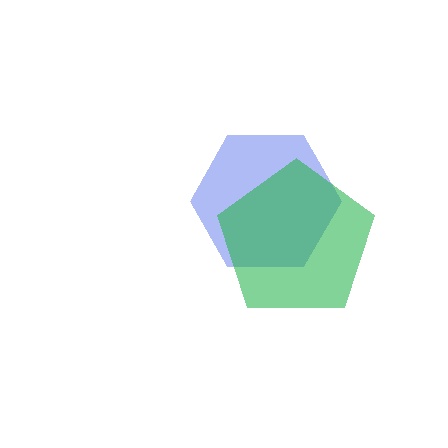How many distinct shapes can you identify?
There are 2 distinct shapes: a blue hexagon, a green pentagon.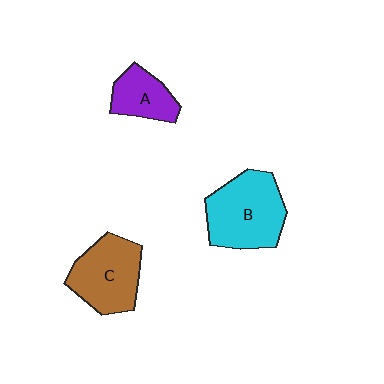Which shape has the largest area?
Shape B (cyan).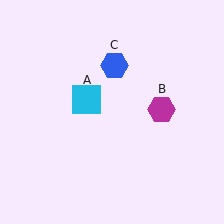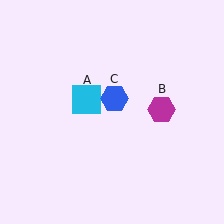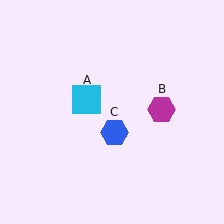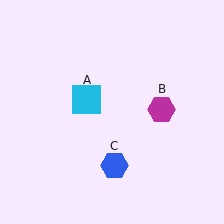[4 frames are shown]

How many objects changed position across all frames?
1 object changed position: blue hexagon (object C).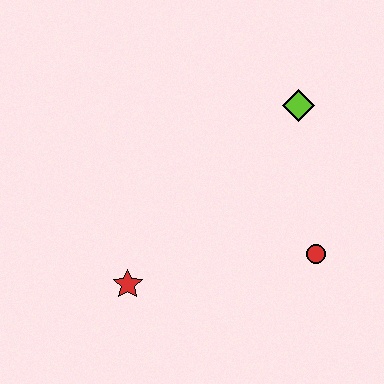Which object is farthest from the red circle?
The red star is farthest from the red circle.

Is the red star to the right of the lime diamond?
No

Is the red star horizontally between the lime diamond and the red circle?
No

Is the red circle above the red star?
Yes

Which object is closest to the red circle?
The lime diamond is closest to the red circle.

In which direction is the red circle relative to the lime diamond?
The red circle is below the lime diamond.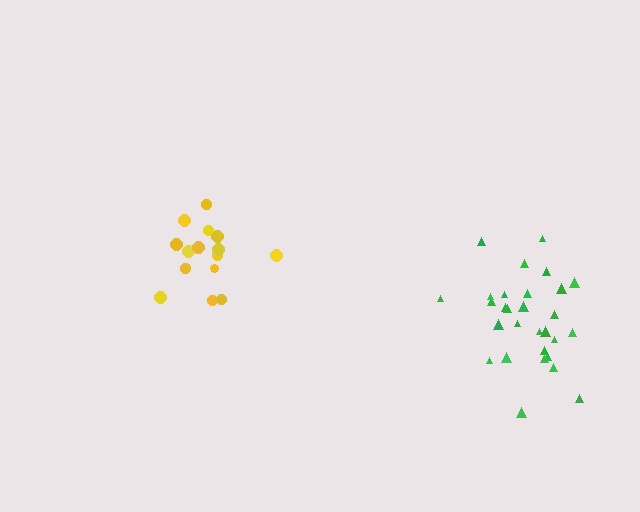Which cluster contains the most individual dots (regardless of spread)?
Green (29).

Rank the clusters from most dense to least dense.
green, yellow.